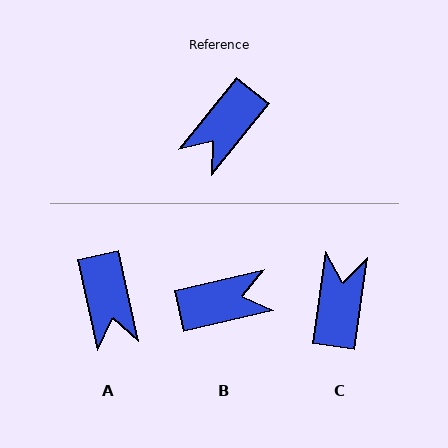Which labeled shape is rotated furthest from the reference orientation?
C, about 149 degrees away.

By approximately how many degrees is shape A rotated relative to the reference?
Approximately 52 degrees counter-clockwise.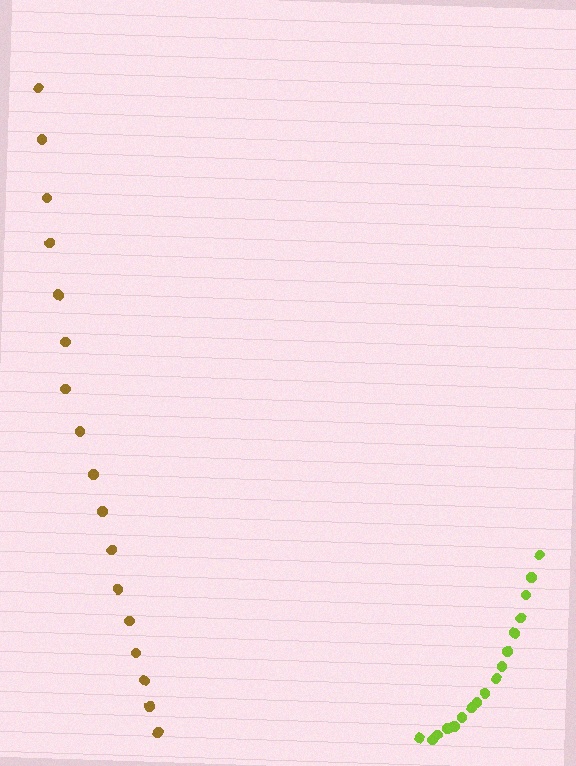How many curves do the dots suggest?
There are 2 distinct paths.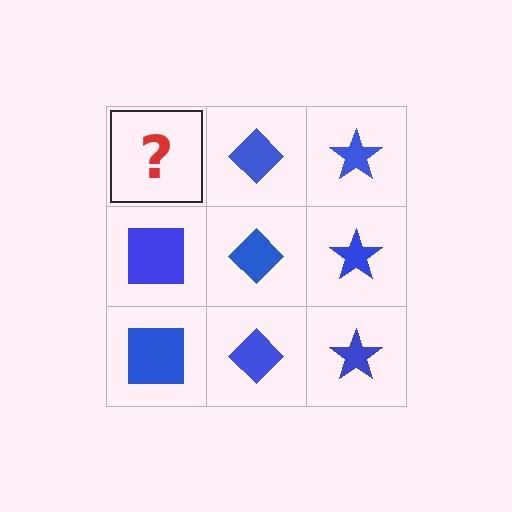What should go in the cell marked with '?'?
The missing cell should contain a blue square.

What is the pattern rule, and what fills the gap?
The rule is that each column has a consistent shape. The gap should be filled with a blue square.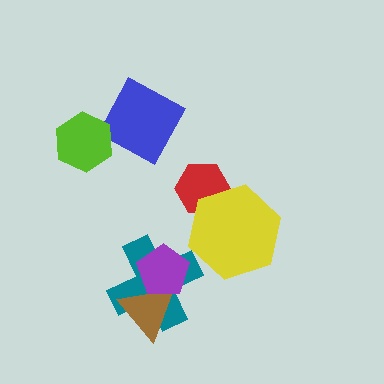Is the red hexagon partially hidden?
Yes, it is partially covered by another shape.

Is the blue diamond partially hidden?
Yes, it is partially covered by another shape.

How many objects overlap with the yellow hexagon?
1 object overlaps with the yellow hexagon.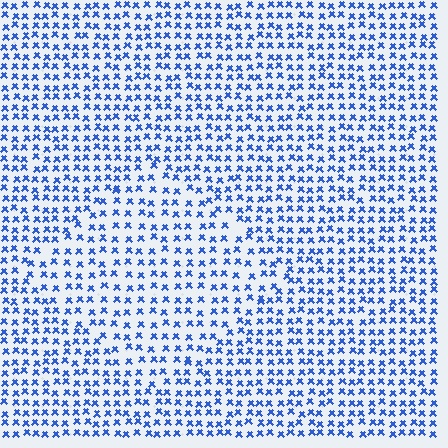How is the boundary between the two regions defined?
The boundary is defined by a change in element density (approximately 1.4x ratio). All elements are the same color, size, and shape.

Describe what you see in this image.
The image contains small blue elements arranged at two different densities. A diamond-shaped region is visible where the elements are less densely packed than the surrounding area.